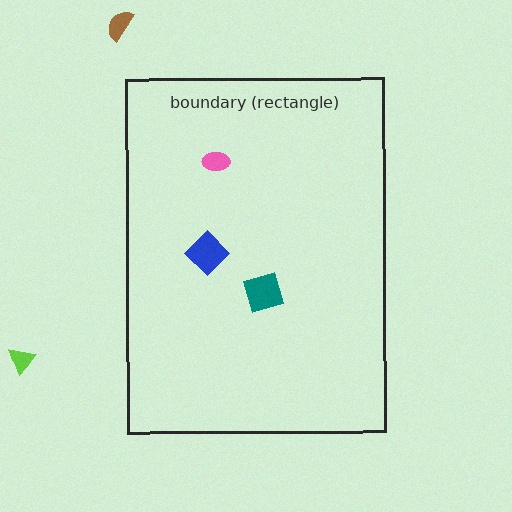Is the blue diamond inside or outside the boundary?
Inside.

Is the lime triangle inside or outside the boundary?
Outside.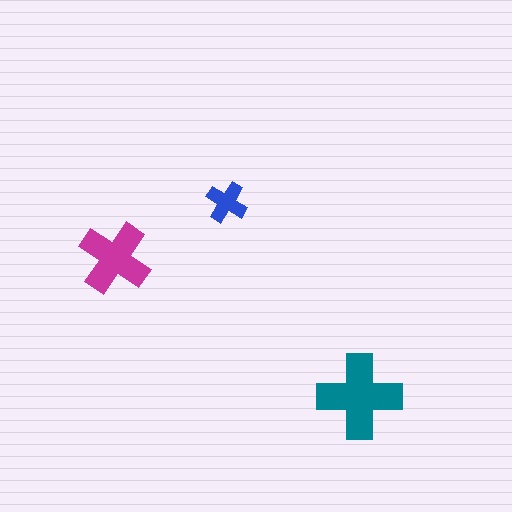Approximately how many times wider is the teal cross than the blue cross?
About 2 times wider.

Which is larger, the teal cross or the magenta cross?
The teal one.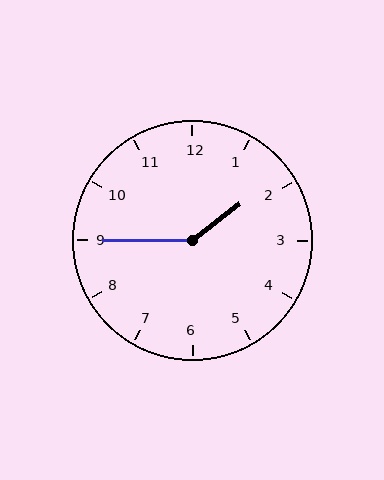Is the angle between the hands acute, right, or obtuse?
It is obtuse.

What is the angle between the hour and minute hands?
Approximately 142 degrees.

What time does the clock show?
1:45.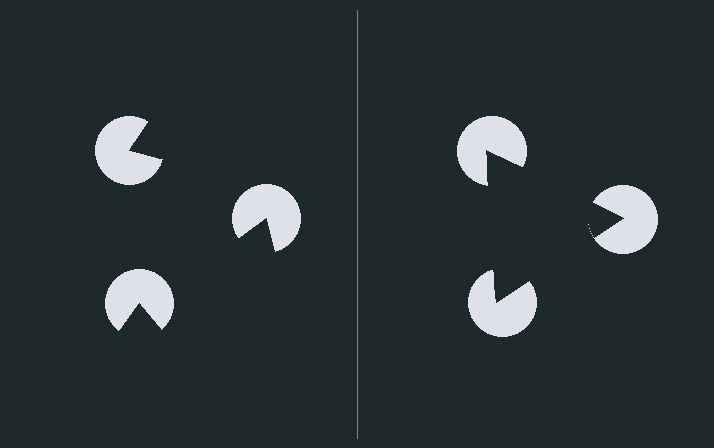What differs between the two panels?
The pac-man discs are positioned identically on both sides; only the wedge orientations differ. On the right they align to a triangle; on the left they are misaligned.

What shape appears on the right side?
An illusory triangle.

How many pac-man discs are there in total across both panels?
6 — 3 on each side.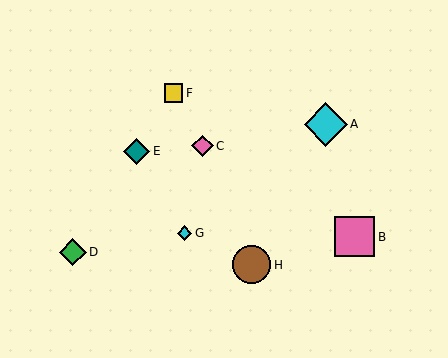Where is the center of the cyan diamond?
The center of the cyan diamond is at (184, 233).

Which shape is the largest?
The cyan diamond (labeled A) is the largest.